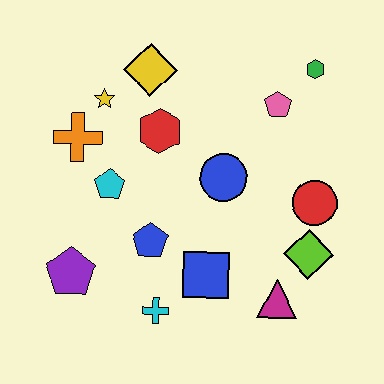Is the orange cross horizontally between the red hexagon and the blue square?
No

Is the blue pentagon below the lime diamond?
No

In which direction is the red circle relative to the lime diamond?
The red circle is above the lime diamond.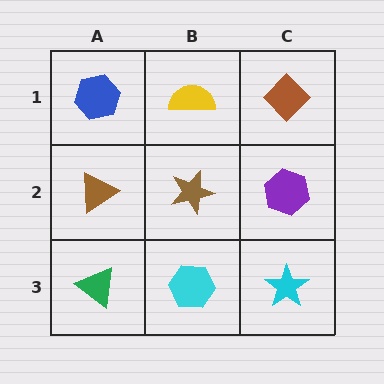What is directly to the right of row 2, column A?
A brown star.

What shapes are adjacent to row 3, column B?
A brown star (row 2, column B), a green triangle (row 3, column A), a cyan star (row 3, column C).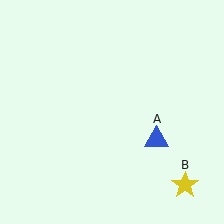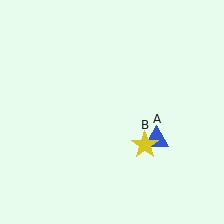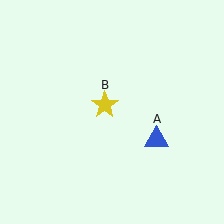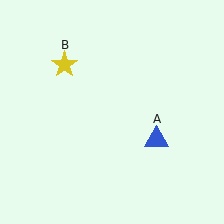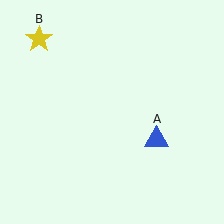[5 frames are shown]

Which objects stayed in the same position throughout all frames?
Blue triangle (object A) remained stationary.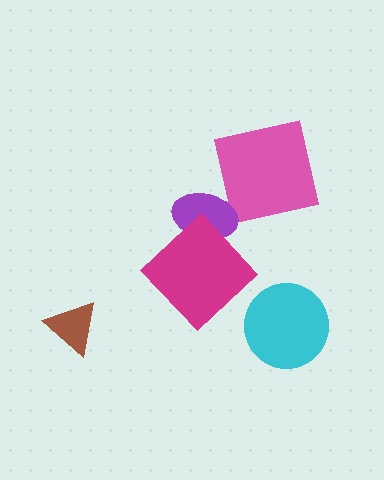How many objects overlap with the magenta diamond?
1 object overlaps with the magenta diamond.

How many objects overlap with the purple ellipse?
1 object overlaps with the purple ellipse.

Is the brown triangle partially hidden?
No, no other shape covers it.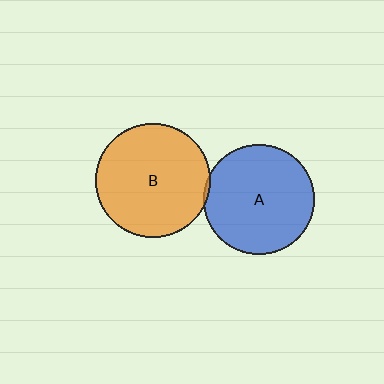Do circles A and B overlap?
Yes.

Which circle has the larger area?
Circle B (orange).